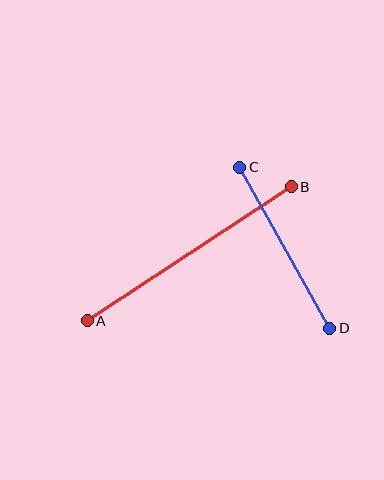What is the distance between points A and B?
The distance is approximately 244 pixels.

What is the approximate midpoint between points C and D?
The midpoint is at approximately (285, 248) pixels.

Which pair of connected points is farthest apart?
Points A and B are farthest apart.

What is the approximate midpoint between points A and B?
The midpoint is at approximately (189, 254) pixels.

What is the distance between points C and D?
The distance is approximately 184 pixels.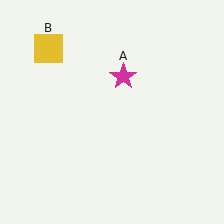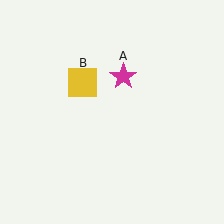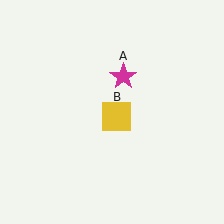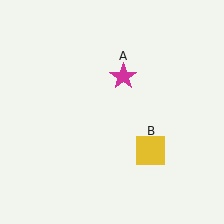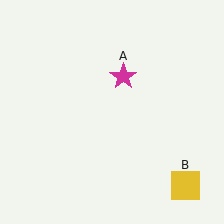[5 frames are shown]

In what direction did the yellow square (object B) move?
The yellow square (object B) moved down and to the right.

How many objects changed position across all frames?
1 object changed position: yellow square (object B).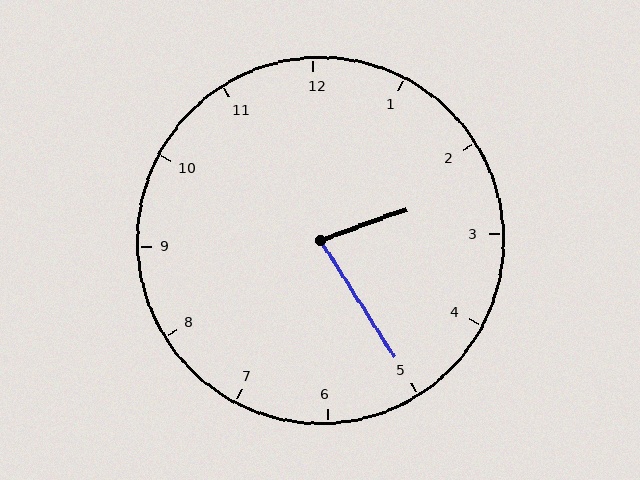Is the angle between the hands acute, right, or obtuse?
It is acute.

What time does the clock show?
2:25.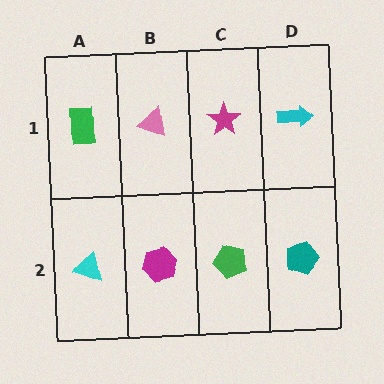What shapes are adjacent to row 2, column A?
A green rectangle (row 1, column A), a magenta hexagon (row 2, column B).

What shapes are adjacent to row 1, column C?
A green pentagon (row 2, column C), a pink triangle (row 1, column B), a cyan arrow (row 1, column D).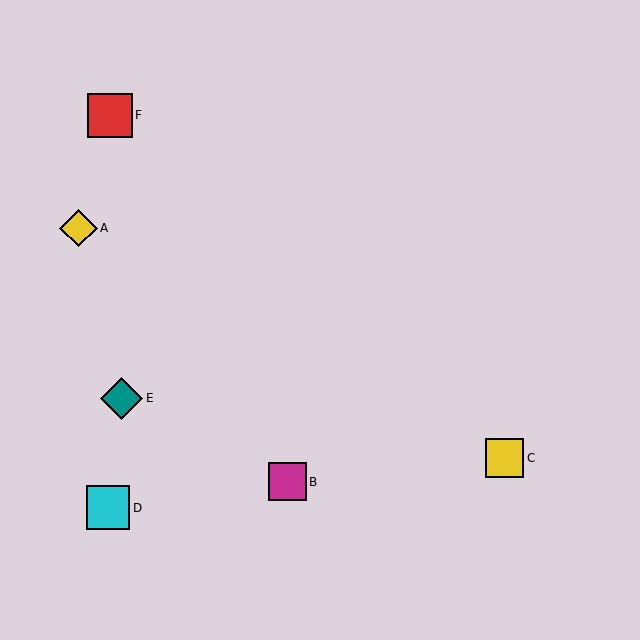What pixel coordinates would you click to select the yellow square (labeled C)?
Click at (505, 458) to select the yellow square C.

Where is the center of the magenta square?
The center of the magenta square is at (288, 482).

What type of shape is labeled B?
Shape B is a magenta square.